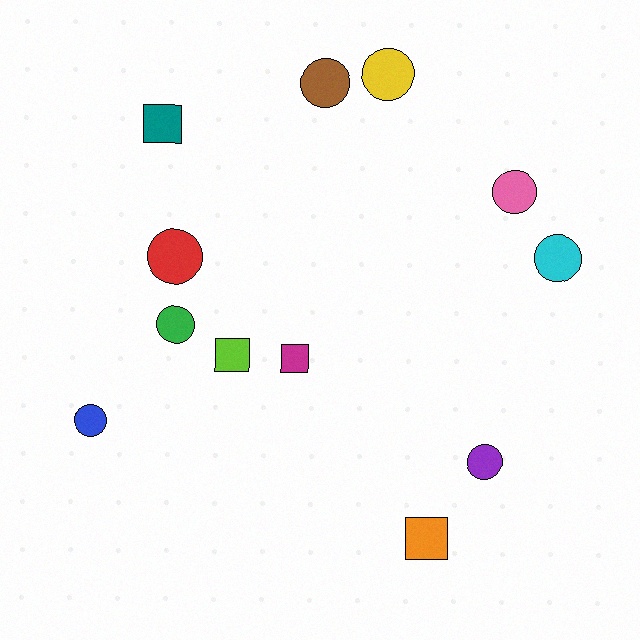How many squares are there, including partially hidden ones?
There are 4 squares.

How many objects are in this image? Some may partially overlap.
There are 12 objects.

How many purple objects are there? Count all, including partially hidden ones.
There is 1 purple object.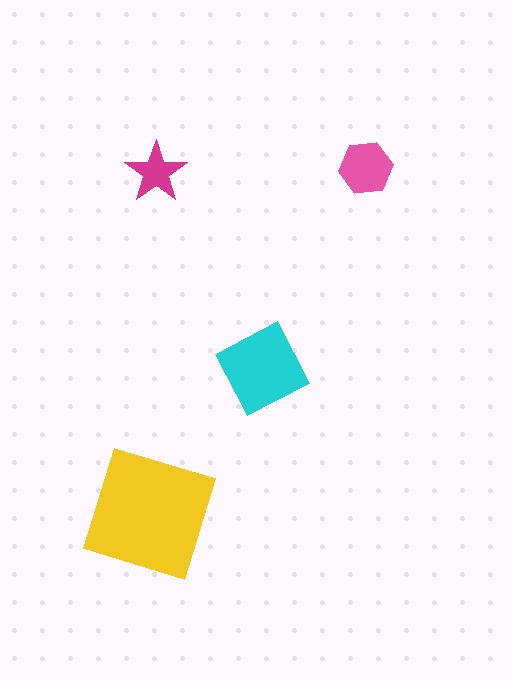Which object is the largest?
The yellow square.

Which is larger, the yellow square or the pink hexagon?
The yellow square.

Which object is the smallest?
The magenta star.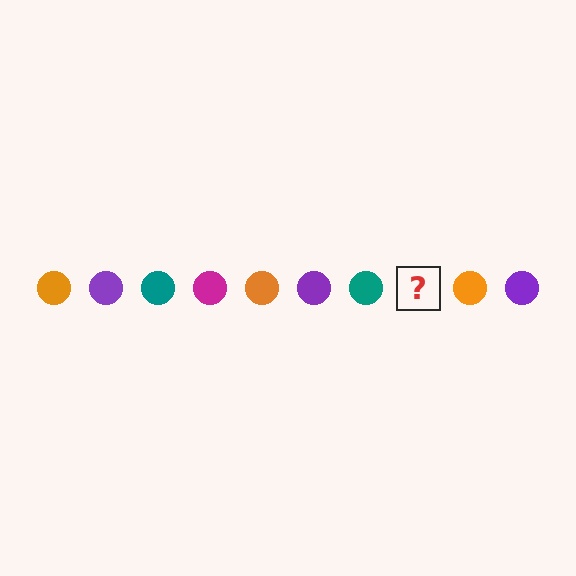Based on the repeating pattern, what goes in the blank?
The blank should be a magenta circle.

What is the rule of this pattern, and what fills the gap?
The rule is that the pattern cycles through orange, purple, teal, magenta circles. The gap should be filled with a magenta circle.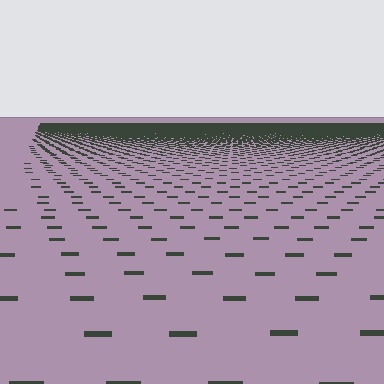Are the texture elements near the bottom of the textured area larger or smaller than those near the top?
Larger. Near the bottom, elements are closer to the viewer and appear at a bigger on-screen size.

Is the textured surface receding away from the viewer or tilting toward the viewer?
The surface is receding away from the viewer. Texture elements get smaller and denser toward the top.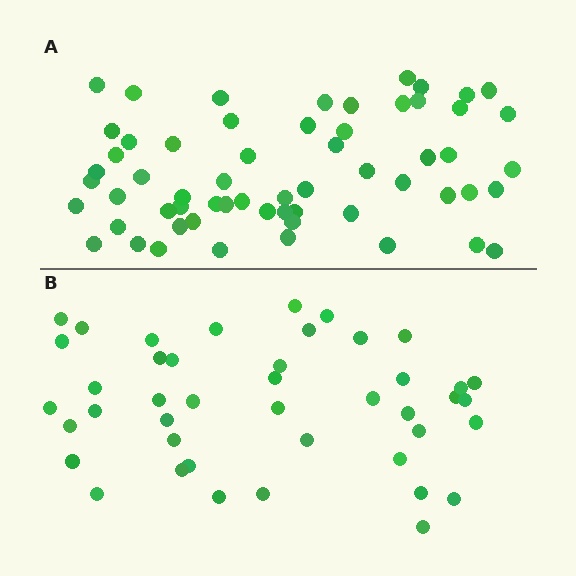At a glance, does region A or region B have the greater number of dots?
Region A (the top region) has more dots.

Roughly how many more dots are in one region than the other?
Region A has approximately 15 more dots than region B.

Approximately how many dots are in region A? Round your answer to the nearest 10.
About 60 dots.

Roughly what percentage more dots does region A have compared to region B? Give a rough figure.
About 40% more.